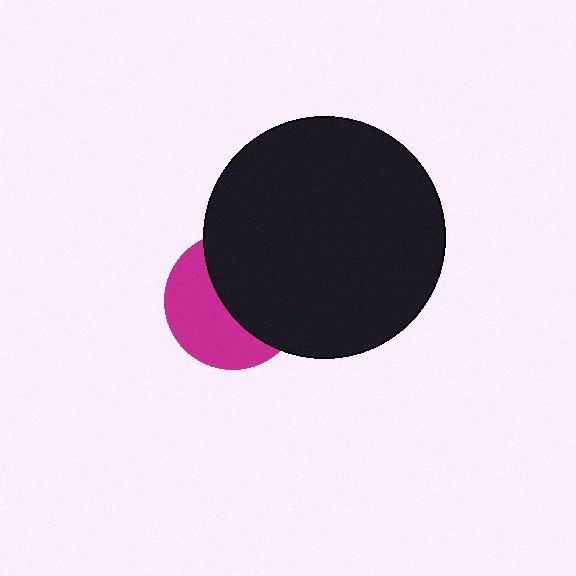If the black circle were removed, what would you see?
You would see the complete magenta circle.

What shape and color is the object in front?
The object in front is a black circle.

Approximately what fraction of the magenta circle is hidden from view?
Roughly 53% of the magenta circle is hidden behind the black circle.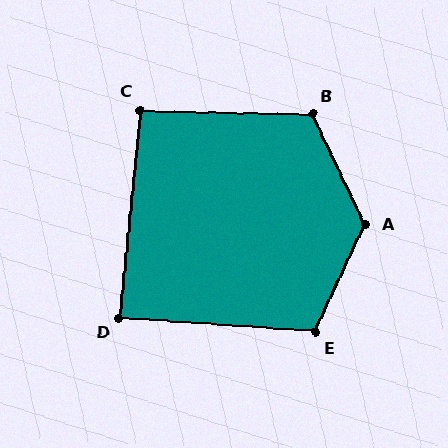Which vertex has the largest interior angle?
A, at approximately 130 degrees.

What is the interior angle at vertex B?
Approximately 117 degrees (obtuse).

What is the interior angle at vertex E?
Approximately 111 degrees (obtuse).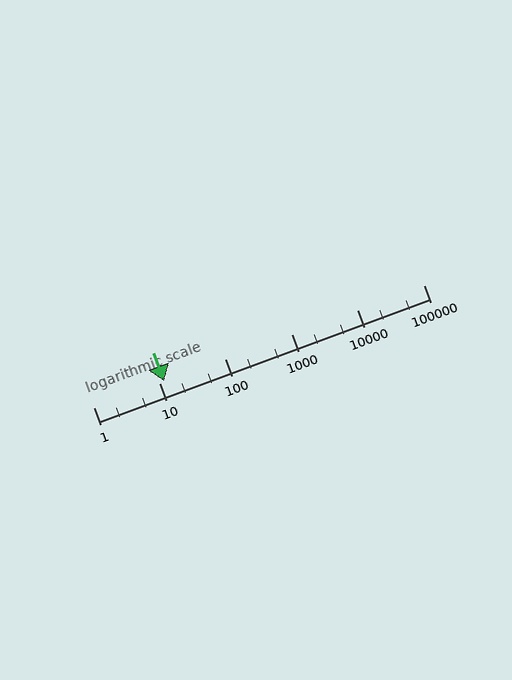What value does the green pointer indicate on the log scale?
The pointer indicates approximately 12.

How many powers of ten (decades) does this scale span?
The scale spans 5 decades, from 1 to 100000.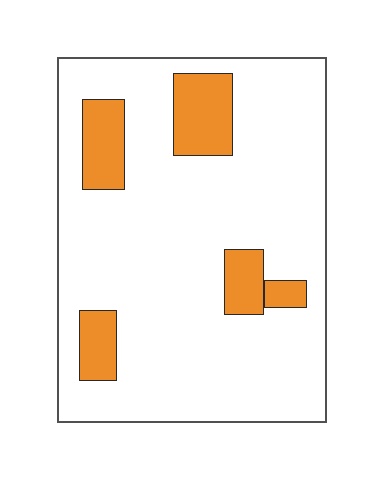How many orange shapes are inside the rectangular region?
5.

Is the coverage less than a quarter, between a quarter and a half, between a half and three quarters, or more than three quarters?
Less than a quarter.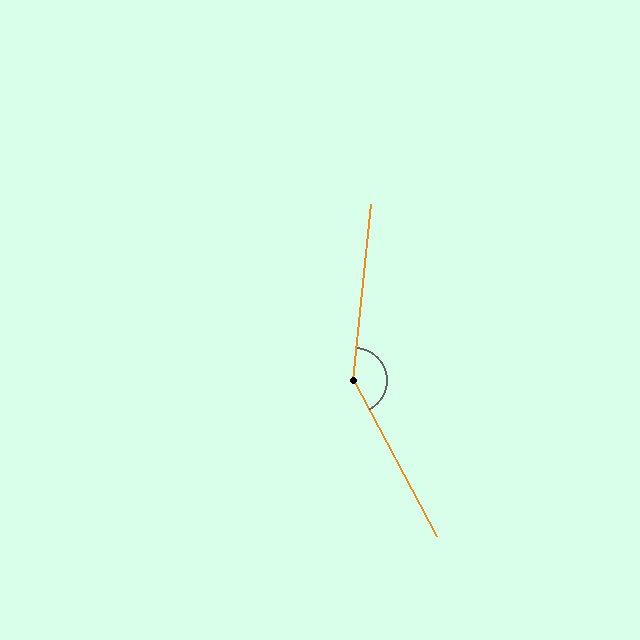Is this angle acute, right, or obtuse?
It is obtuse.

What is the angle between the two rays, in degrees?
Approximately 146 degrees.